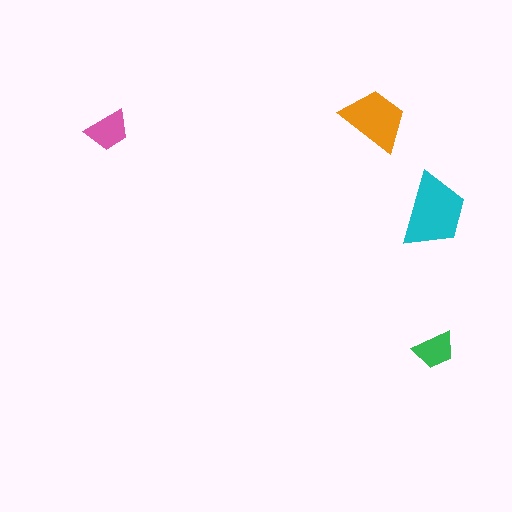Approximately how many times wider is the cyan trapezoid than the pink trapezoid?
About 1.5 times wider.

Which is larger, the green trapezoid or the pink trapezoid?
The pink one.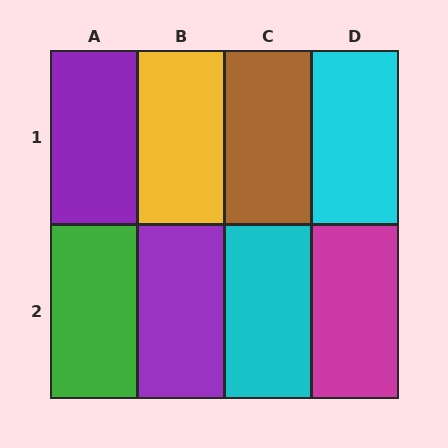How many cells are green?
1 cell is green.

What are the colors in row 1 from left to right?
Purple, yellow, brown, cyan.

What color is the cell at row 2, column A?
Green.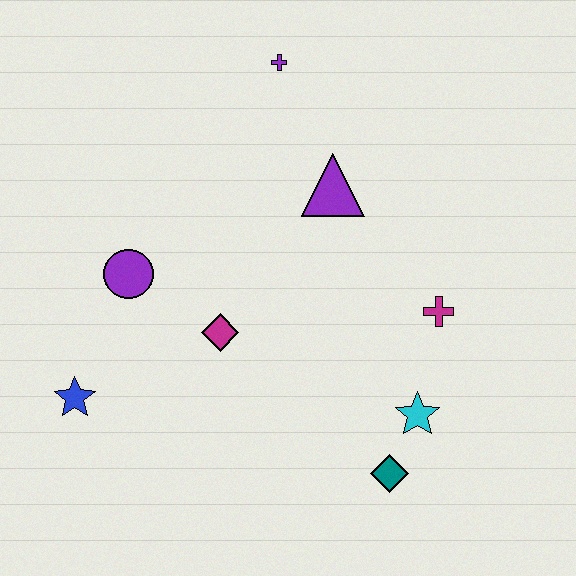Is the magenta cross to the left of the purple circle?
No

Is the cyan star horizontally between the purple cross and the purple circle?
No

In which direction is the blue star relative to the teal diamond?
The blue star is to the left of the teal diamond.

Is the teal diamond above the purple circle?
No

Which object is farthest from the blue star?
The purple cross is farthest from the blue star.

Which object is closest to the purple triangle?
The purple cross is closest to the purple triangle.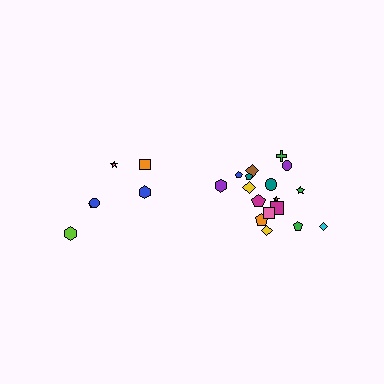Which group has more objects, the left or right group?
The right group.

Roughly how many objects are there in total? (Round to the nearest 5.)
Roughly 25 objects in total.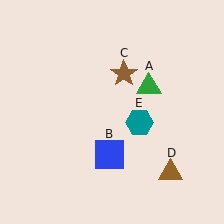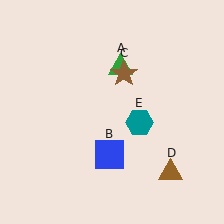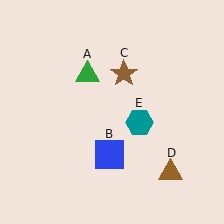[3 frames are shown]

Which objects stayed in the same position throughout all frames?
Blue square (object B) and brown star (object C) and brown triangle (object D) and teal hexagon (object E) remained stationary.